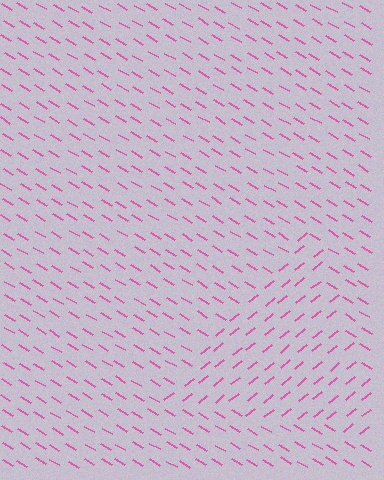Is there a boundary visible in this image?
Yes, there is a texture boundary formed by a change in line orientation.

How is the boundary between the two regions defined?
The boundary is defined purely by a change in line orientation (approximately 70 degrees difference). All lines are the same color and thickness.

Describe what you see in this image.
The image is filled with small pink line segments. A triangle region in the image has lines oriented differently from the surrounding lines, creating a visible texture boundary.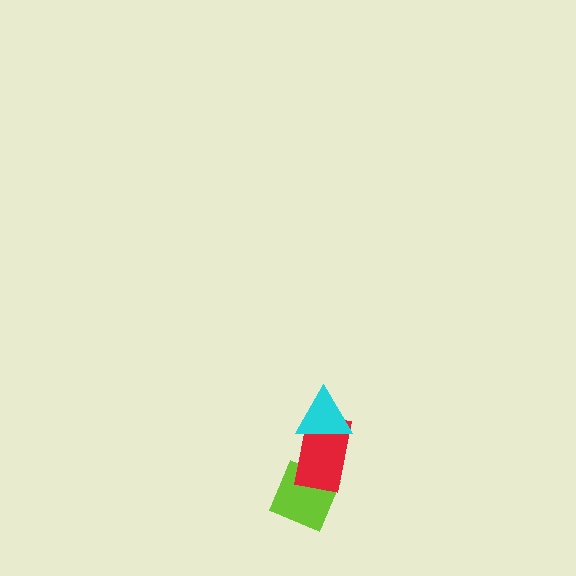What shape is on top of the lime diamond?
The red rectangle is on top of the lime diamond.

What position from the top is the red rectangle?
The red rectangle is 2nd from the top.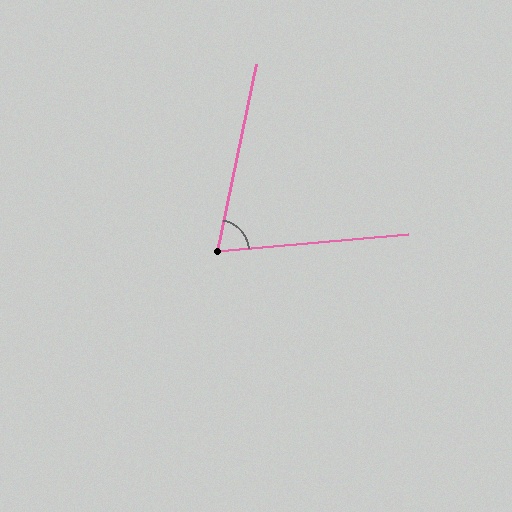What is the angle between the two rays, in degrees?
Approximately 73 degrees.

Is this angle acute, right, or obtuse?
It is acute.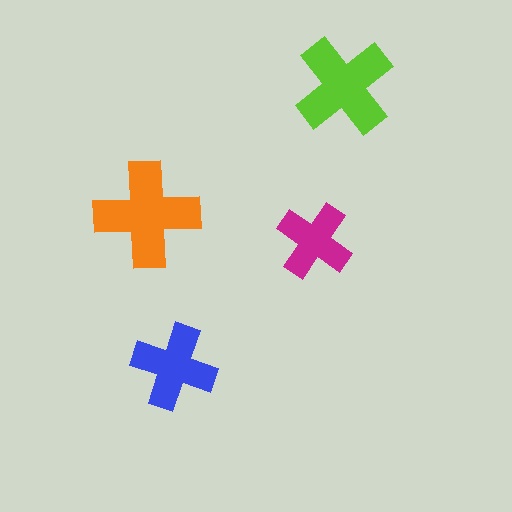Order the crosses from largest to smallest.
the orange one, the lime one, the blue one, the magenta one.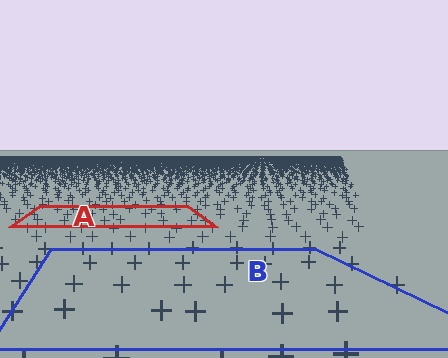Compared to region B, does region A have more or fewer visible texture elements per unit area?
Region A has more texture elements per unit area — they are packed more densely because it is farther away.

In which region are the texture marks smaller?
The texture marks are smaller in region A, because it is farther away.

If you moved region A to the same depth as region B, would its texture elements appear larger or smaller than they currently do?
They would appear larger. At a closer depth, the same texture elements are projected at a bigger on-screen size.